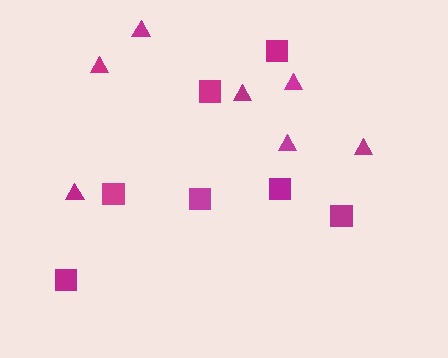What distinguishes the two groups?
There are 2 groups: one group of triangles (7) and one group of squares (7).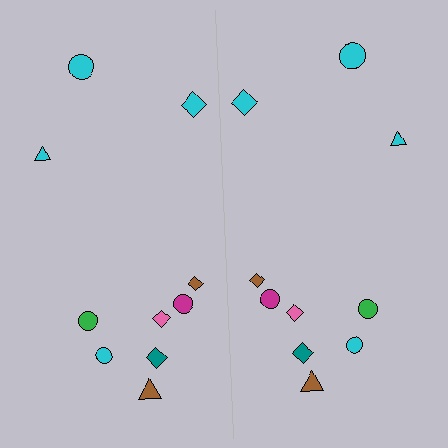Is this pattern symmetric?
Yes, this pattern has bilateral (reflection) symmetry.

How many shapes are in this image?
There are 20 shapes in this image.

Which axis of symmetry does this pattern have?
The pattern has a vertical axis of symmetry running through the center of the image.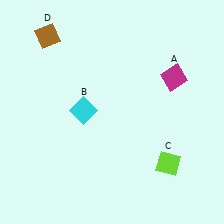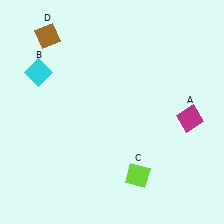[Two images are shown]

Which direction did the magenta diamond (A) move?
The magenta diamond (A) moved down.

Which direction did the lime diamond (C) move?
The lime diamond (C) moved left.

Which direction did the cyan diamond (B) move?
The cyan diamond (B) moved left.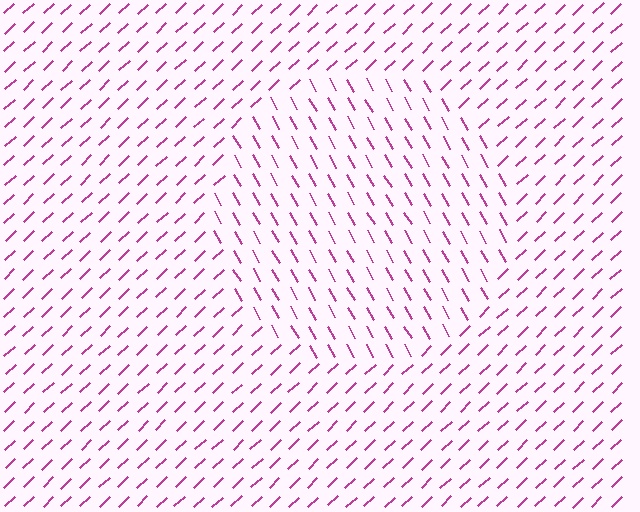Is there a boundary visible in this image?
Yes, there is a texture boundary formed by a change in line orientation.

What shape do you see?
I see a circle.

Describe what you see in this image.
The image is filled with small magenta line segments. A circle region in the image has lines oriented differently from the surrounding lines, creating a visible texture boundary.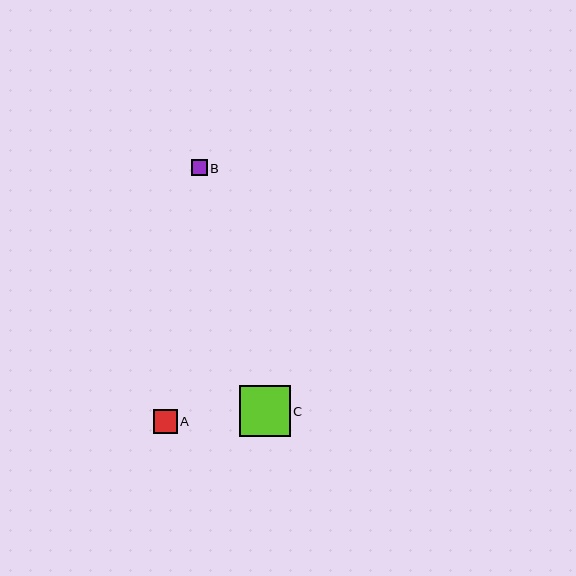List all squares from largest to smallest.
From largest to smallest: C, A, B.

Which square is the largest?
Square C is the largest with a size of approximately 51 pixels.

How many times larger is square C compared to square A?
Square C is approximately 2.1 times the size of square A.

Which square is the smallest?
Square B is the smallest with a size of approximately 16 pixels.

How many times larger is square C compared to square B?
Square C is approximately 3.3 times the size of square B.